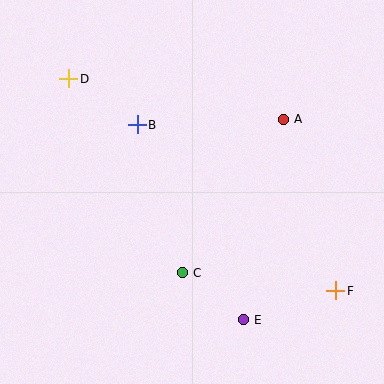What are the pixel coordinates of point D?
Point D is at (69, 79).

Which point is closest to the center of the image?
Point C at (182, 273) is closest to the center.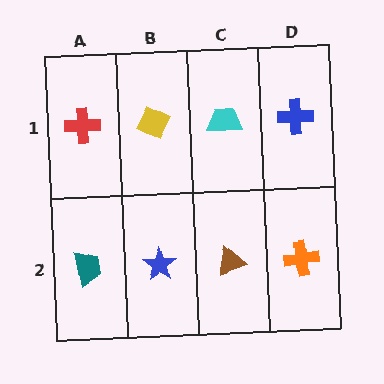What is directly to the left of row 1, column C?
A yellow diamond.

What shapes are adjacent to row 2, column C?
A cyan trapezoid (row 1, column C), a blue star (row 2, column B), an orange cross (row 2, column D).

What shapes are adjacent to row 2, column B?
A yellow diamond (row 1, column B), a teal trapezoid (row 2, column A), a brown triangle (row 2, column C).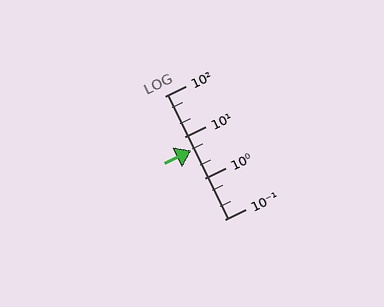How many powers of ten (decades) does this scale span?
The scale spans 3 decades, from 0.1 to 100.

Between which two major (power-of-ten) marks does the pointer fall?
The pointer is between 1 and 10.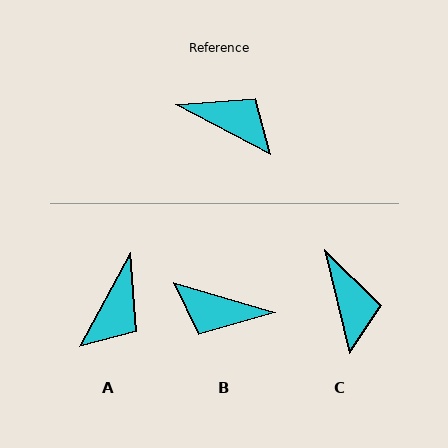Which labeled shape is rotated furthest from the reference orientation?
B, about 168 degrees away.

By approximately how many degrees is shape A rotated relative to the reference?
Approximately 90 degrees clockwise.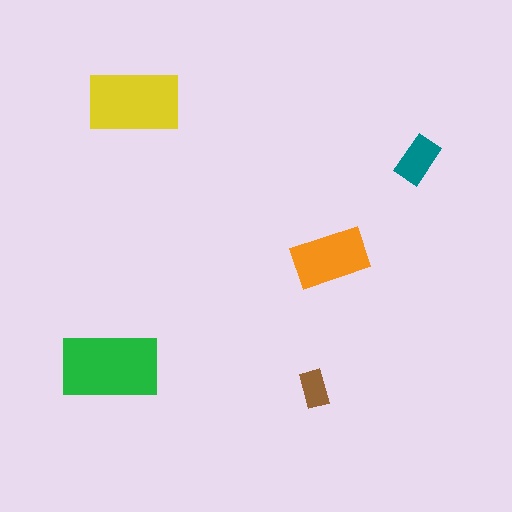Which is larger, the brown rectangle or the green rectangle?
The green one.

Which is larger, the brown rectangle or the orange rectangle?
The orange one.